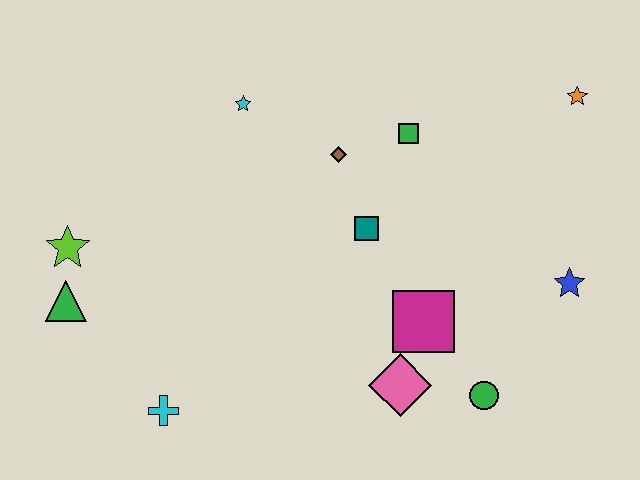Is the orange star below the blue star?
No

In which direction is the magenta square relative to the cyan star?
The magenta square is below the cyan star.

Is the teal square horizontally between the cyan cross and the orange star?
Yes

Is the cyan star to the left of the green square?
Yes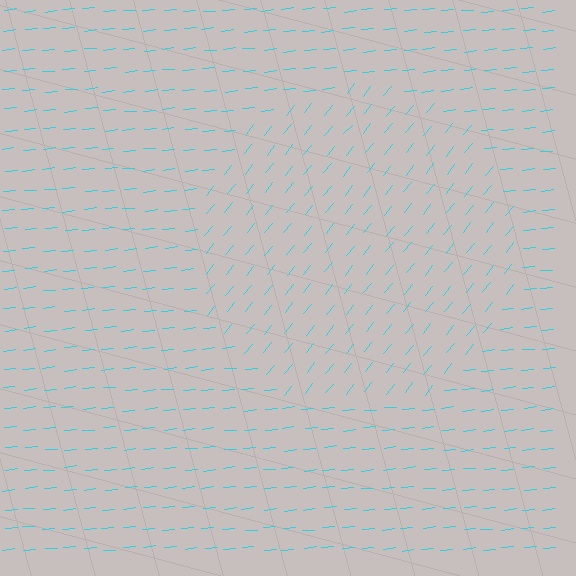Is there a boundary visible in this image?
Yes, there is a texture boundary formed by a change in line orientation.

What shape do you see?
I see a circle.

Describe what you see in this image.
The image is filled with small cyan line segments. A circle region in the image has lines oriented differently from the surrounding lines, creating a visible texture boundary.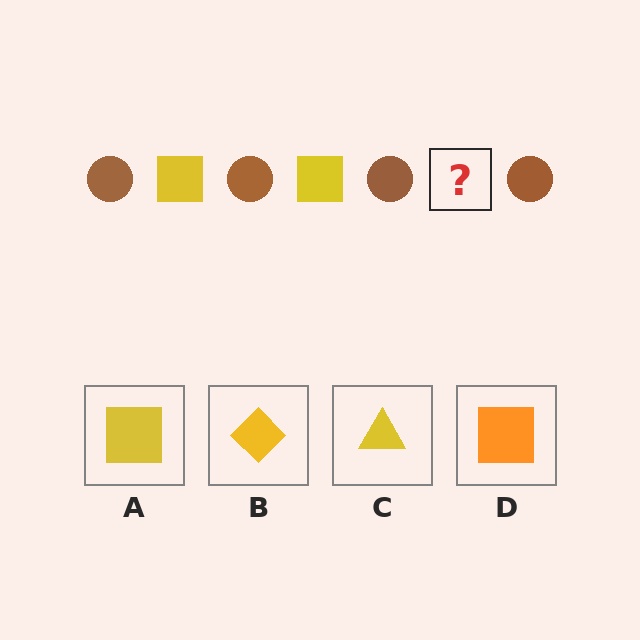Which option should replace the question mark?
Option A.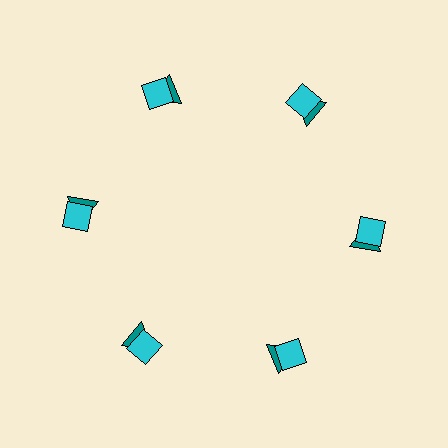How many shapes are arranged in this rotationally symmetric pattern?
There are 12 shapes, arranged in 6 groups of 2.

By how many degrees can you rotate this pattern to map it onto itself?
The pattern maps onto itself every 60 degrees of rotation.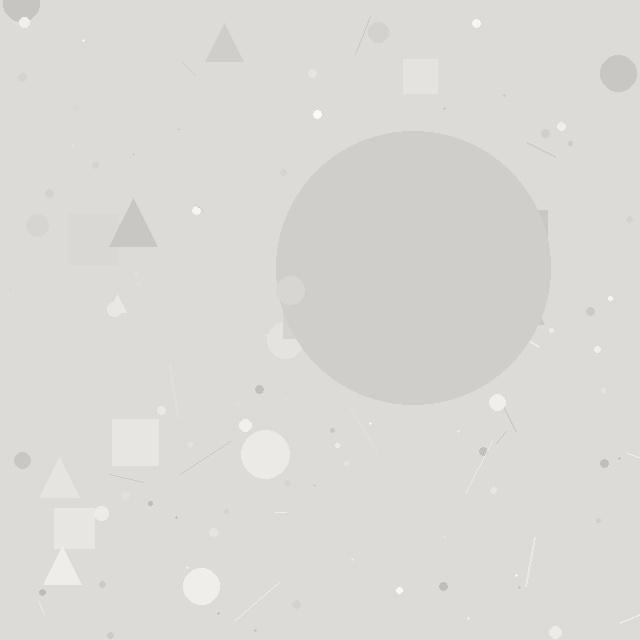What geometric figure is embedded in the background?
A circle is embedded in the background.